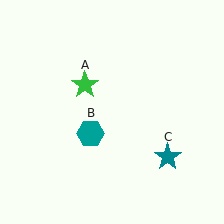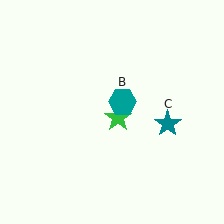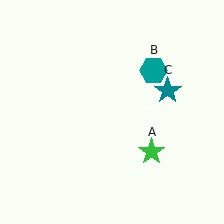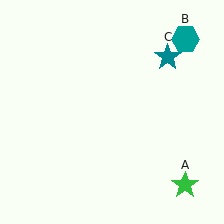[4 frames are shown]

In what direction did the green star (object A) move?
The green star (object A) moved down and to the right.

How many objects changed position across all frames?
3 objects changed position: green star (object A), teal hexagon (object B), teal star (object C).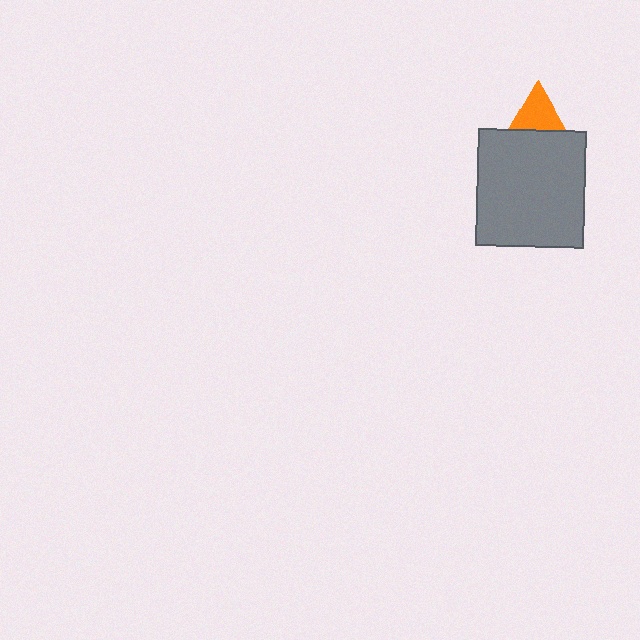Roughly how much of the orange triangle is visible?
A small part of it is visible (roughly 41%).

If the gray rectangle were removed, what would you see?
You would see the complete orange triangle.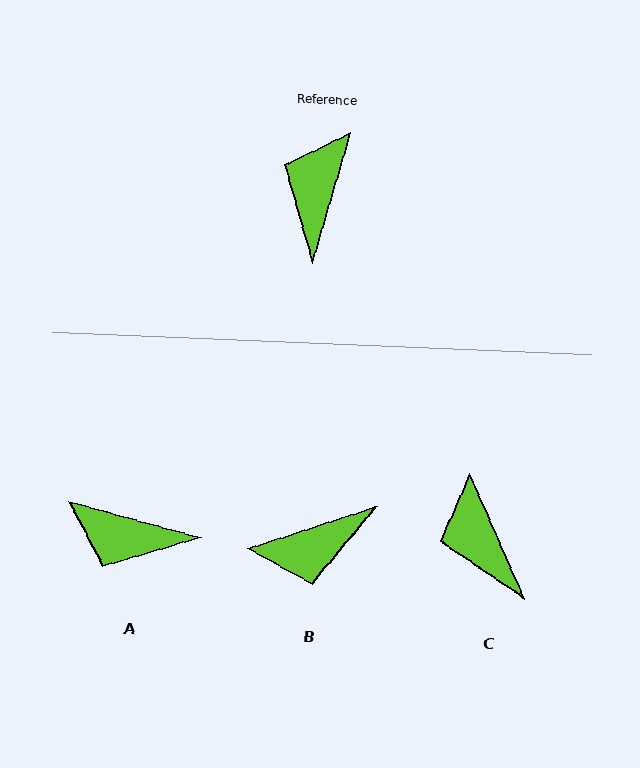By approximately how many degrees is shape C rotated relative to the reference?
Approximately 40 degrees counter-clockwise.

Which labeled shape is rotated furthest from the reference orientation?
B, about 125 degrees away.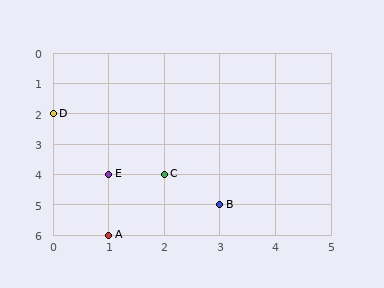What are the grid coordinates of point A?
Point A is at grid coordinates (1, 6).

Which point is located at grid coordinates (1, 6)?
Point A is at (1, 6).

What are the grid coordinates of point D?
Point D is at grid coordinates (0, 2).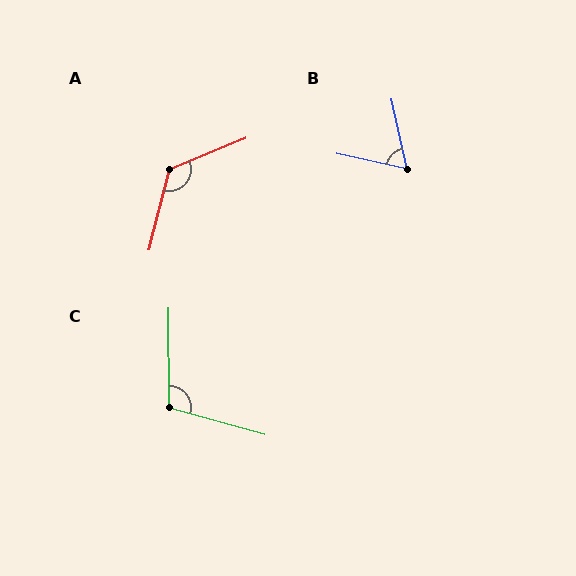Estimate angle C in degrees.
Approximately 106 degrees.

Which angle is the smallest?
B, at approximately 65 degrees.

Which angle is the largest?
A, at approximately 127 degrees.